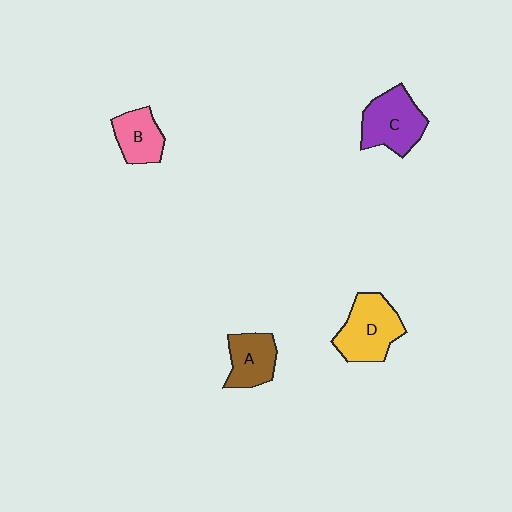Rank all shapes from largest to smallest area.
From largest to smallest: D (yellow), C (purple), A (brown), B (pink).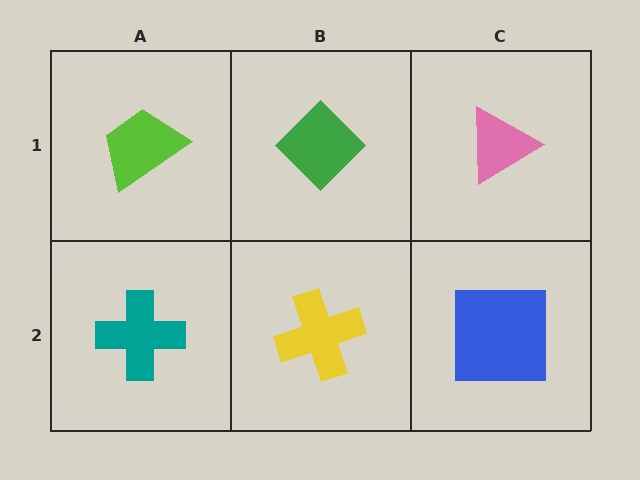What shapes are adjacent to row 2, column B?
A green diamond (row 1, column B), a teal cross (row 2, column A), a blue square (row 2, column C).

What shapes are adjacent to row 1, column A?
A teal cross (row 2, column A), a green diamond (row 1, column B).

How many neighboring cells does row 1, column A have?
2.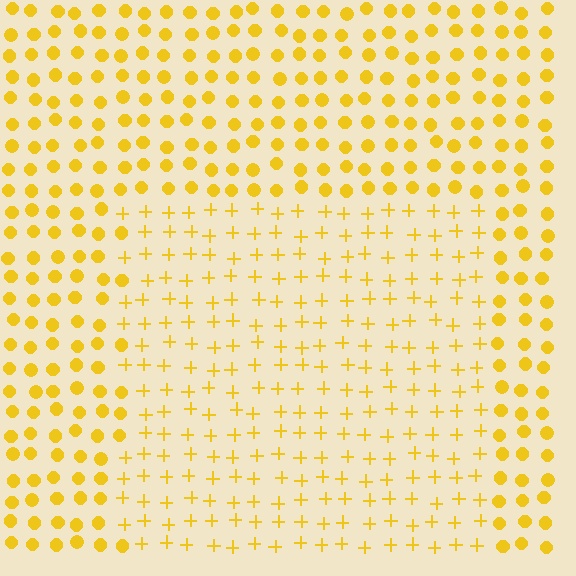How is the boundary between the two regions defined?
The boundary is defined by a change in element shape: plus signs inside vs. circles outside. All elements share the same color and spacing.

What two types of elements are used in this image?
The image uses plus signs inside the rectangle region and circles outside it.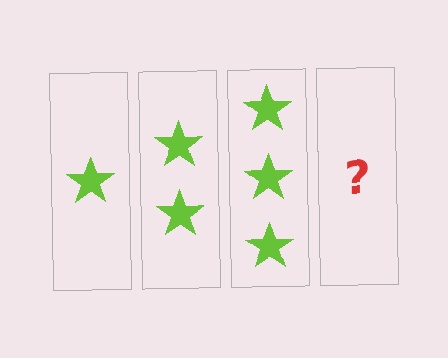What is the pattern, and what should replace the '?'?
The pattern is that each step adds one more star. The '?' should be 4 stars.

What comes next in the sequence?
The next element should be 4 stars.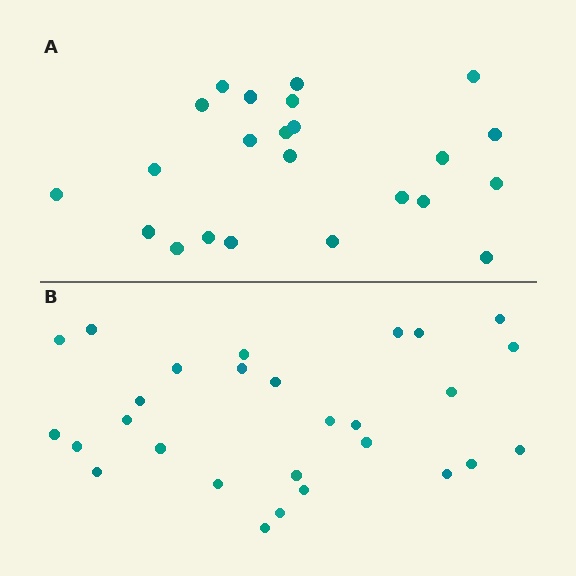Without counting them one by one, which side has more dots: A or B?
Region B (the bottom region) has more dots.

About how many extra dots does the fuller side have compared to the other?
Region B has about 5 more dots than region A.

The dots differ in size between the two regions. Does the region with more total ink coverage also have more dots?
No. Region A has more total ink coverage because its dots are larger, but region B actually contains more individual dots. Total area can be misleading — the number of items is what matters here.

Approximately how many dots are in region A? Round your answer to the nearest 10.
About 20 dots. (The exact count is 23, which rounds to 20.)